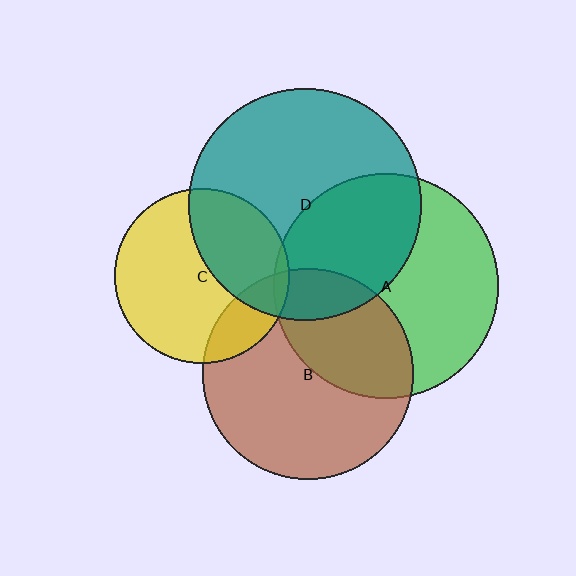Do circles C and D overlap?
Yes.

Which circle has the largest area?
Circle D (teal).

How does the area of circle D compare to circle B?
Approximately 1.2 times.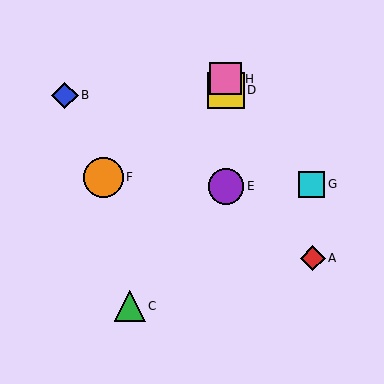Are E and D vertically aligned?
Yes, both are at x≈226.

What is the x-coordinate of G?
Object G is at x≈312.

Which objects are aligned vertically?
Objects D, E, H are aligned vertically.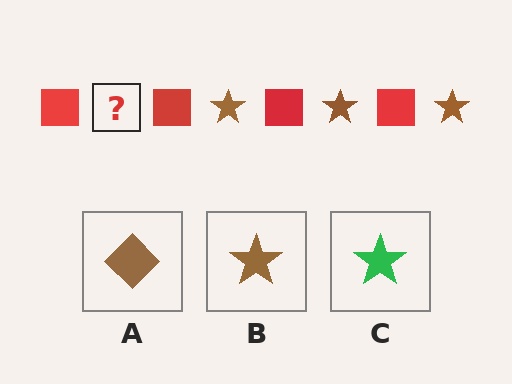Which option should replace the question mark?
Option B.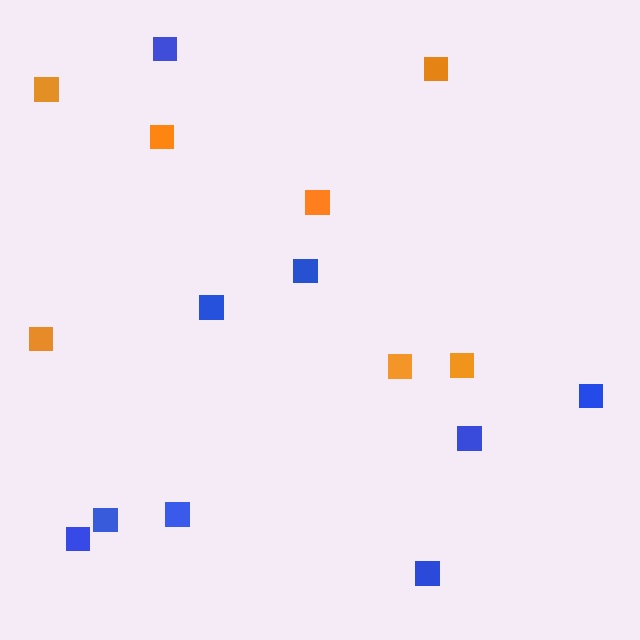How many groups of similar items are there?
There are 2 groups: one group of blue squares (9) and one group of orange squares (7).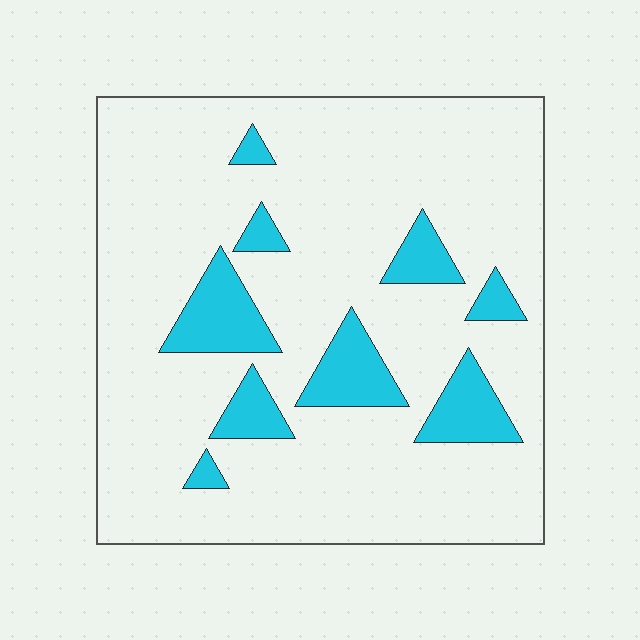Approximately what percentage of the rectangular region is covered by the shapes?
Approximately 15%.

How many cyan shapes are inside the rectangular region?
9.